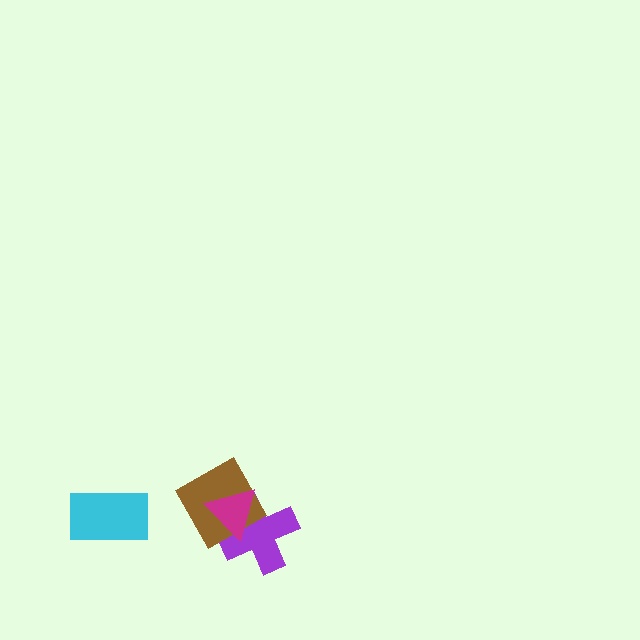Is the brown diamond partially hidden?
Yes, it is partially covered by another shape.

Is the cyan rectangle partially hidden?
No, no other shape covers it.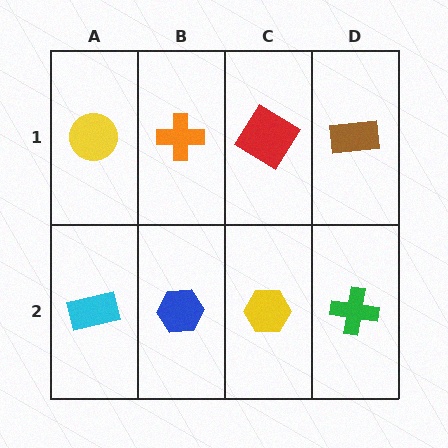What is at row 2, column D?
A green cross.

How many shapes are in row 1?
4 shapes.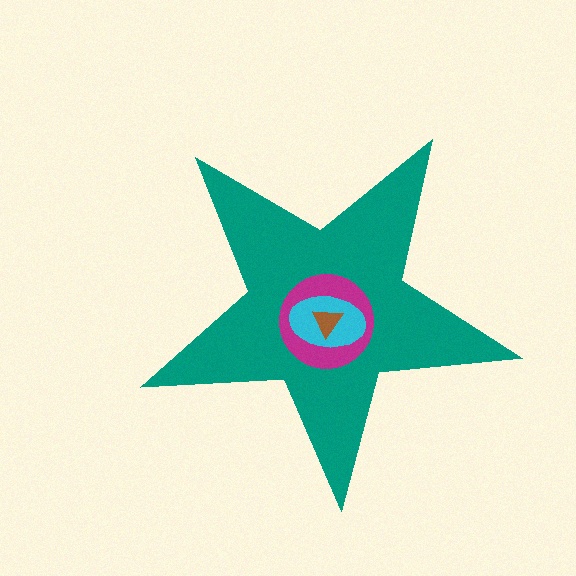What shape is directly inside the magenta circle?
The cyan ellipse.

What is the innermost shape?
The brown triangle.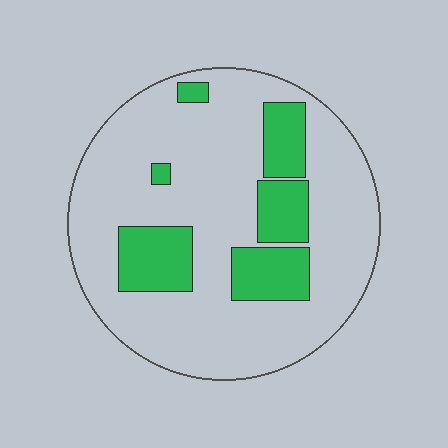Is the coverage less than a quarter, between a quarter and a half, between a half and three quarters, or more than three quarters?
Less than a quarter.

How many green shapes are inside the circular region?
6.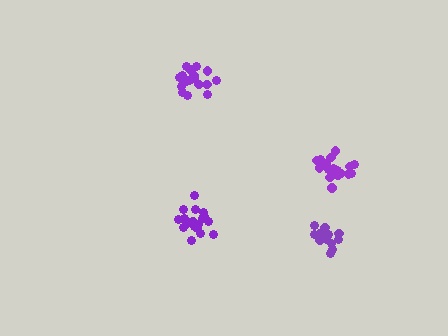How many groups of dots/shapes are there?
There are 4 groups.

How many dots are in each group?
Group 1: 15 dots, Group 2: 18 dots, Group 3: 18 dots, Group 4: 19 dots (70 total).